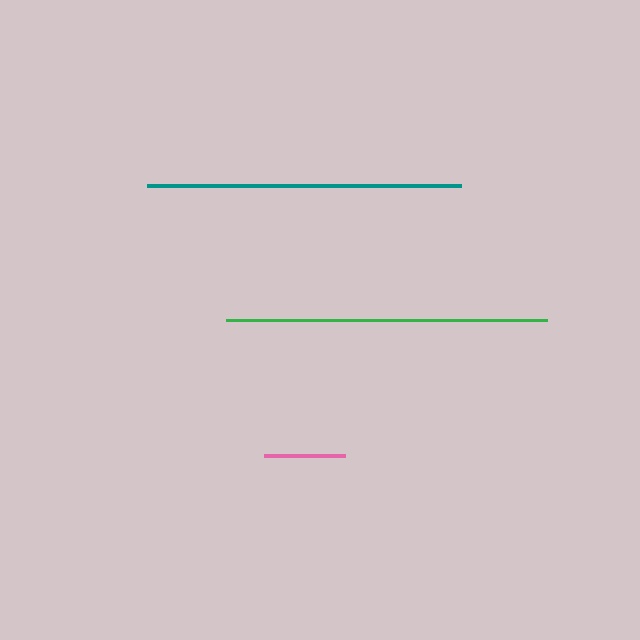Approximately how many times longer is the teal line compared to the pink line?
The teal line is approximately 3.9 times the length of the pink line.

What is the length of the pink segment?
The pink segment is approximately 80 pixels long.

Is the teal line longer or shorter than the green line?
The green line is longer than the teal line.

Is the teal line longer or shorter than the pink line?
The teal line is longer than the pink line.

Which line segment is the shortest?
The pink line is the shortest at approximately 80 pixels.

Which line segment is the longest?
The green line is the longest at approximately 321 pixels.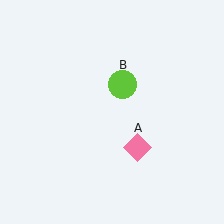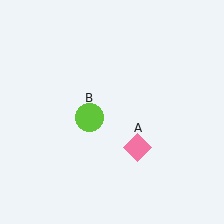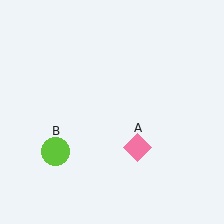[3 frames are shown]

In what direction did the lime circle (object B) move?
The lime circle (object B) moved down and to the left.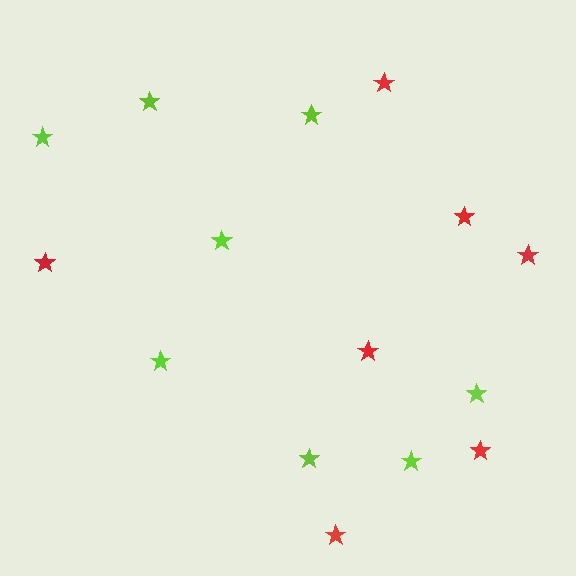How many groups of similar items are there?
There are 2 groups: one group of lime stars (8) and one group of red stars (7).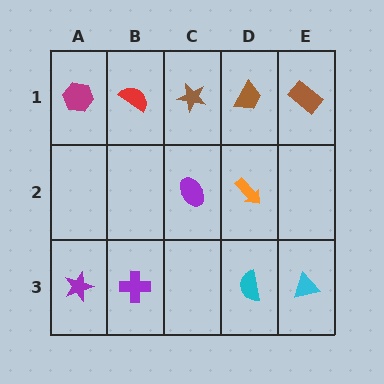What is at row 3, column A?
A purple star.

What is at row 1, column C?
A brown star.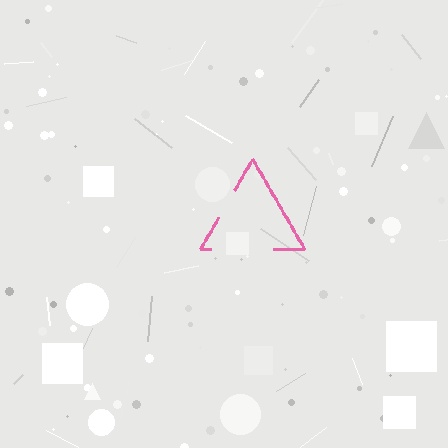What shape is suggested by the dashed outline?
The dashed outline suggests a triangle.